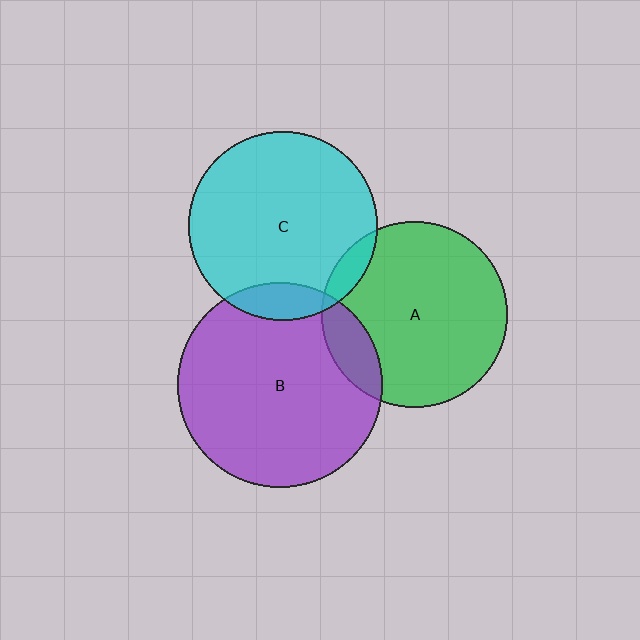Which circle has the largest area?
Circle B (purple).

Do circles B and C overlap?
Yes.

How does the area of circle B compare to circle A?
Approximately 1.2 times.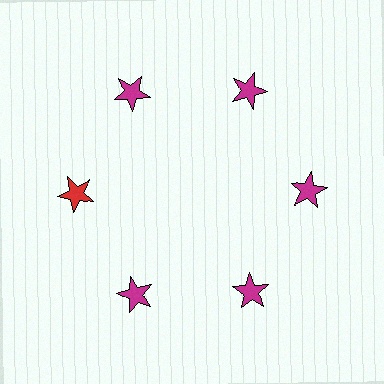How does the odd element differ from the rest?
It has a different color: red instead of magenta.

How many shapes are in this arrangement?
There are 6 shapes arranged in a ring pattern.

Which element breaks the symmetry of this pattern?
The red star at roughly the 9 o'clock position breaks the symmetry. All other shapes are magenta stars.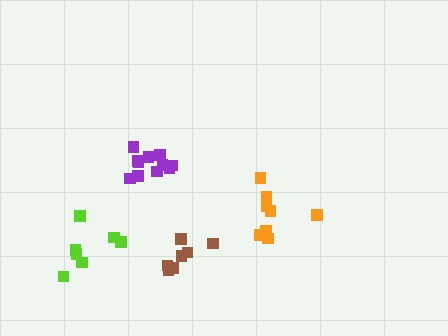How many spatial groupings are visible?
There are 4 spatial groupings.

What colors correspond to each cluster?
The clusters are colored: purple, brown, orange, lime.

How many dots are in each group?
Group 1: 11 dots, Group 2: 7 dots, Group 3: 8 dots, Group 4: 7 dots (33 total).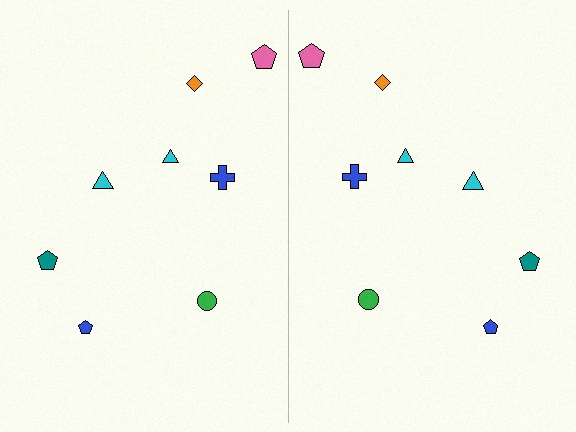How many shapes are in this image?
There are 16 shapes in this image.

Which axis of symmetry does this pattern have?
The pattern has a vertical axis of symmetry running through the center of the image.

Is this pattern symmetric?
Yes, this pattern has bilateral (reflection) symmetry.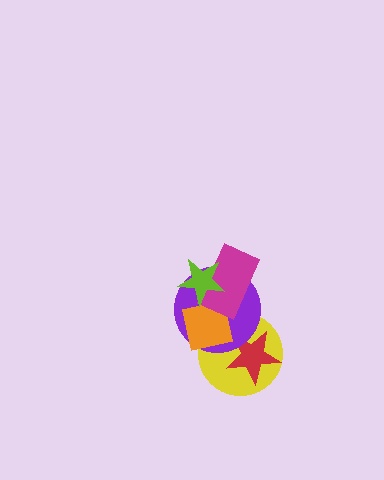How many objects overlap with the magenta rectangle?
3 objects overlap with the magenta rectangle.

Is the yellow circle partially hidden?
Yes, it is partially covered by another shape.